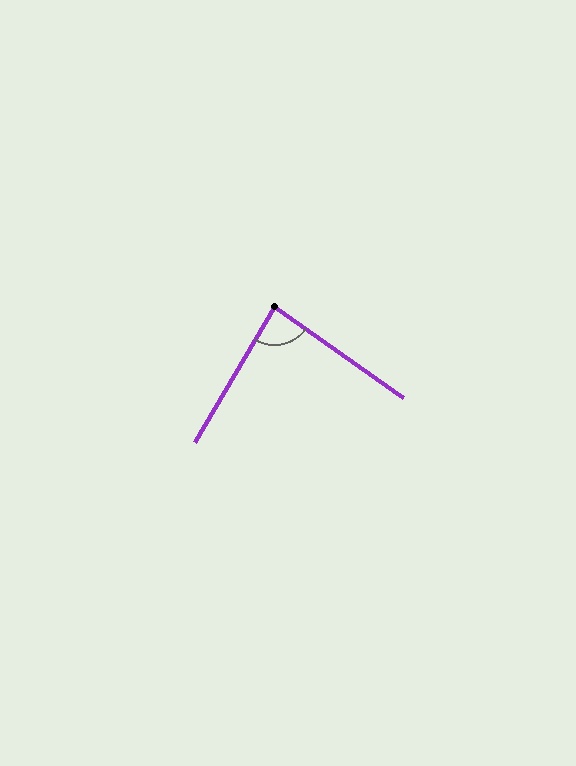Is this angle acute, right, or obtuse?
It is approximately a right angle.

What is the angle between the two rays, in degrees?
Approximately 85 degrees.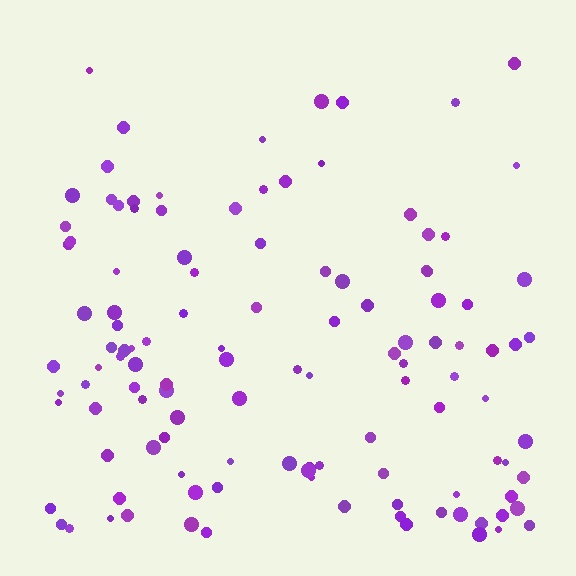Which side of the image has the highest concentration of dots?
The bottom.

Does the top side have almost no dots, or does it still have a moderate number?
Still a moderate number, just noticeably fewer than the bottom.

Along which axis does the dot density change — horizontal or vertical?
Vertical.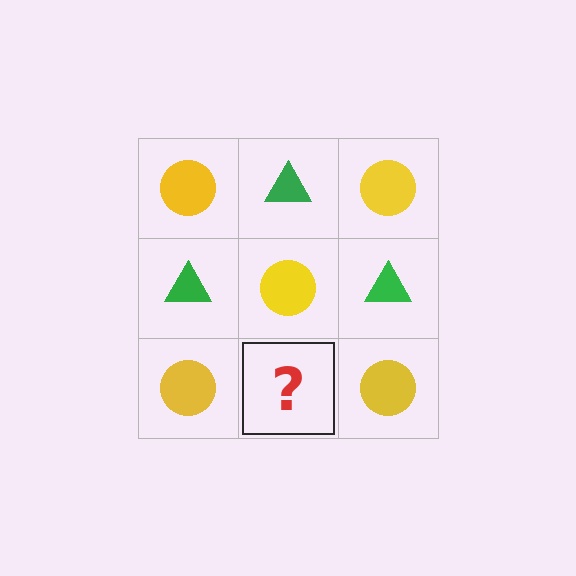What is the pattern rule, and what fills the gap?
The rule is that it alternates yellow circle and green triangle in a checkerboard pattern. The gap should be filled with a green triangle.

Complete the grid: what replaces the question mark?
The question mark should be replaced with a green triangle.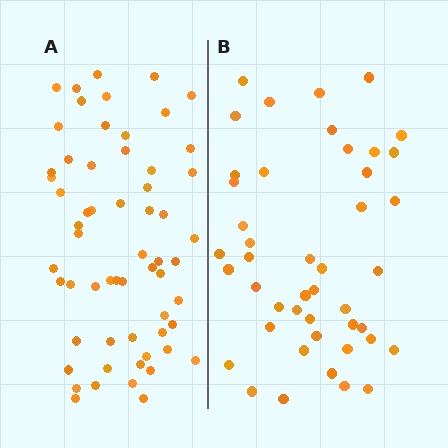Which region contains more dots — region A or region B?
Region A (the left region) has more dots.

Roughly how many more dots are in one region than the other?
Region A has approximately 15 more dots than region B.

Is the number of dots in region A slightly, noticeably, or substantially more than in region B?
Region A has noticeably more, but not dramatically so. The ratio is roughly 1.3 to 1.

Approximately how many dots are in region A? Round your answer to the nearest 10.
About 60 dots.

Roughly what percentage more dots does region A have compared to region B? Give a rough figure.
About 35% more.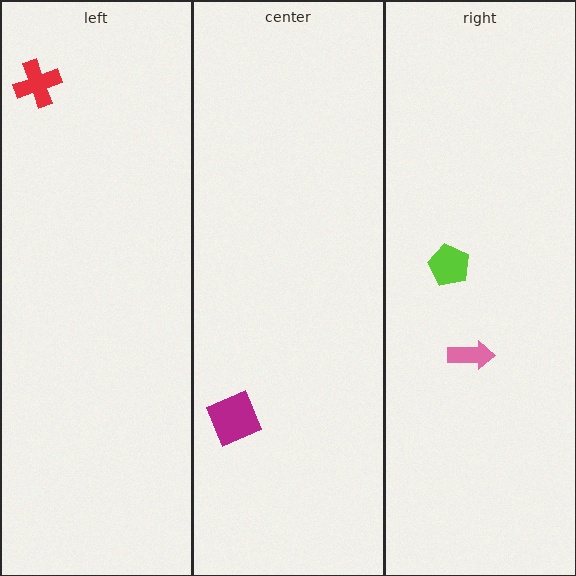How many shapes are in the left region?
1.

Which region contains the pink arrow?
The right region.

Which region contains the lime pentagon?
The right region.